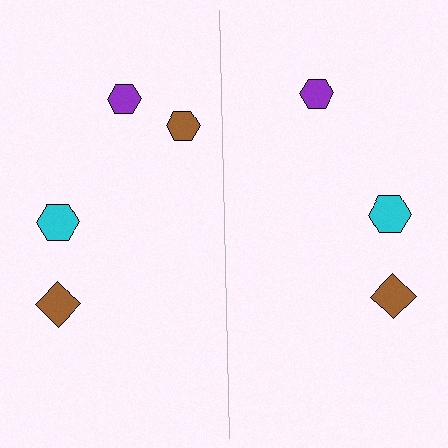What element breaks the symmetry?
A brown hexagon is missing from the right side.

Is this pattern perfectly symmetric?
No, the pattern is not perfectly symmetric. A brown hexagon is missing from the right side.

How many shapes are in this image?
There are 7 shapes in this image.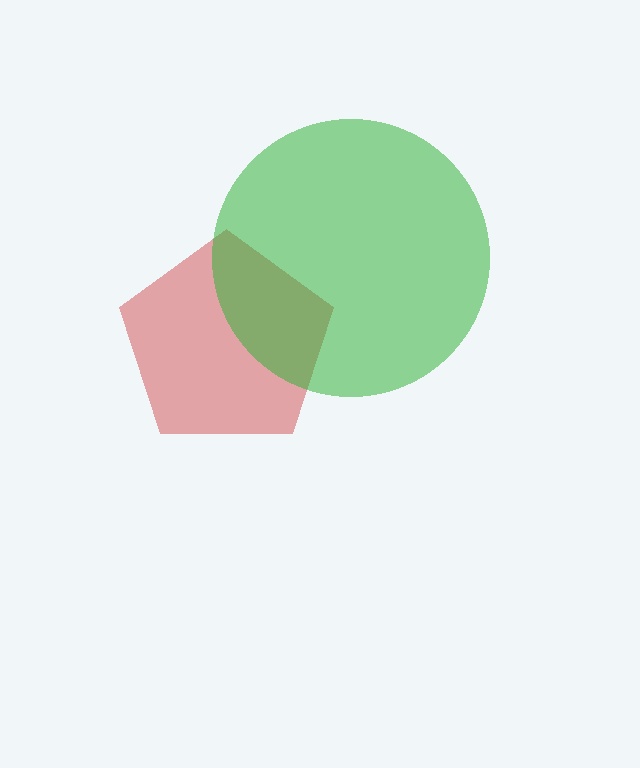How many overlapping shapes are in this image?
There are 2 overlapping shapes in the image.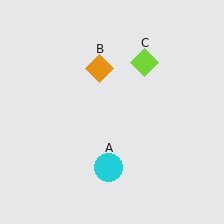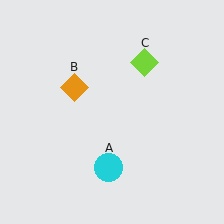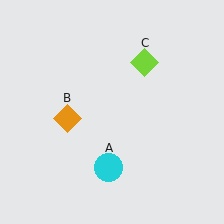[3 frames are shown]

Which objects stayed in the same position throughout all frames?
Cyan circle (object A) and lime diamond (object C) remained stationary.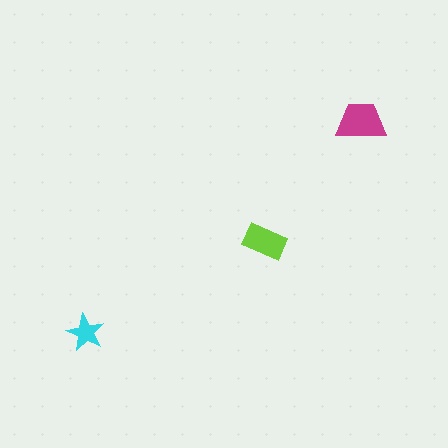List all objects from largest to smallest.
The magenta trapezoid, the lime rectangle, the cyan star.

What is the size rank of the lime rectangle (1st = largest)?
2nd.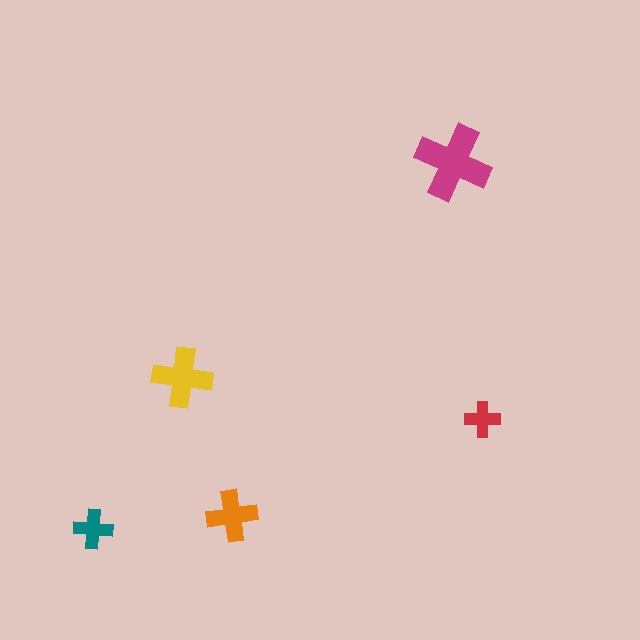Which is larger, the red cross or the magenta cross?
The magenta one.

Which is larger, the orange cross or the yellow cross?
The yellow one.